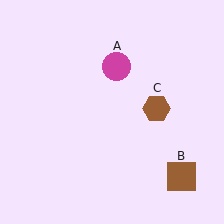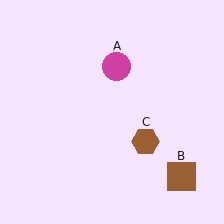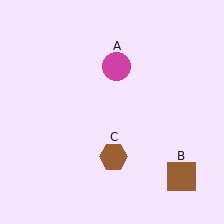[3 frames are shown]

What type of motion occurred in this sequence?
The brown hexagon (object C) rotated clockwise around the center of the scene.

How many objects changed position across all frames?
1 object changed position: brown hexagon (object C).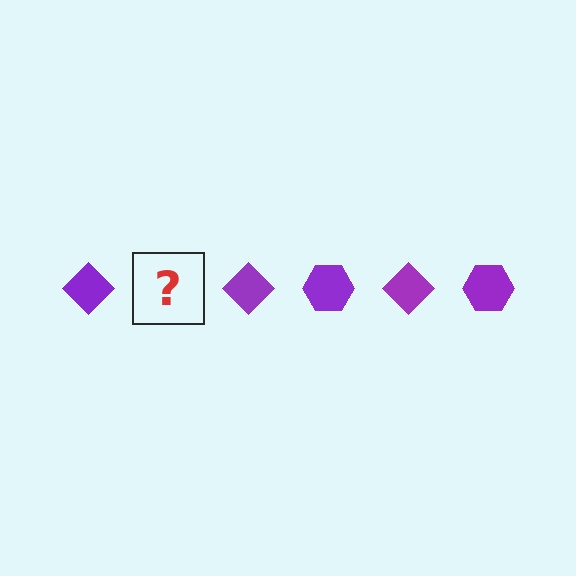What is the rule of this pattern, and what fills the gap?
The rule is that the pattern cycles through diamond, hexagon shapes in purple. The gap should be filled with a purple hexagon.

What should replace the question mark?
The question mark should be replaced with a purple hexagon.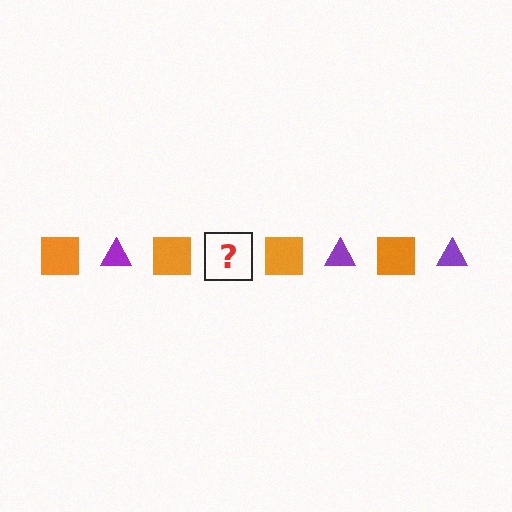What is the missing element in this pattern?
The missing element is a purple triangle.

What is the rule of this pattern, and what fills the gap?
The rule is that the pattern alternates between orange square and purple triangle. The gap should be filled with a purple triangle.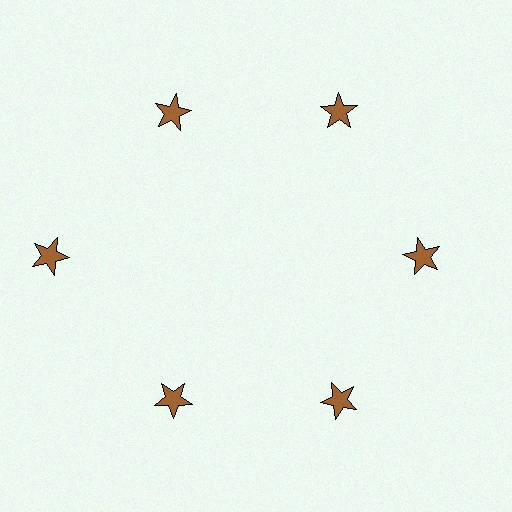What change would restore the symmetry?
The symmetry would be restored by moving it inward, back onto the ring so that all 6 stars sit at equal angles and equal distance from the center.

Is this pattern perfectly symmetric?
No. The 6 brown stars are arranged in a ring, but one element near the 9 o'clock position is pushed outward from the center, breaking the 6-fold rotational symmetry.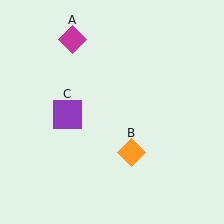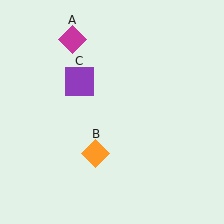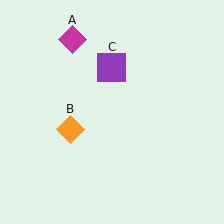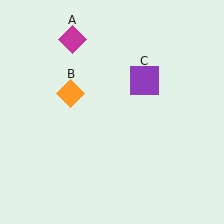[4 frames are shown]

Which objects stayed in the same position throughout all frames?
Magenta diamond (object A) remained stationary.